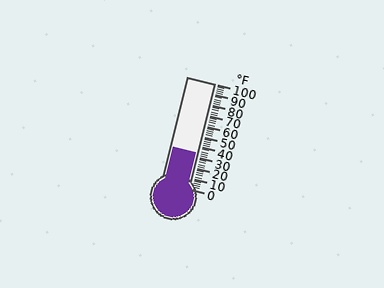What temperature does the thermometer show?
The thermometer shows approximately 34°F.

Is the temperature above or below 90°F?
The temperature is below 90°F.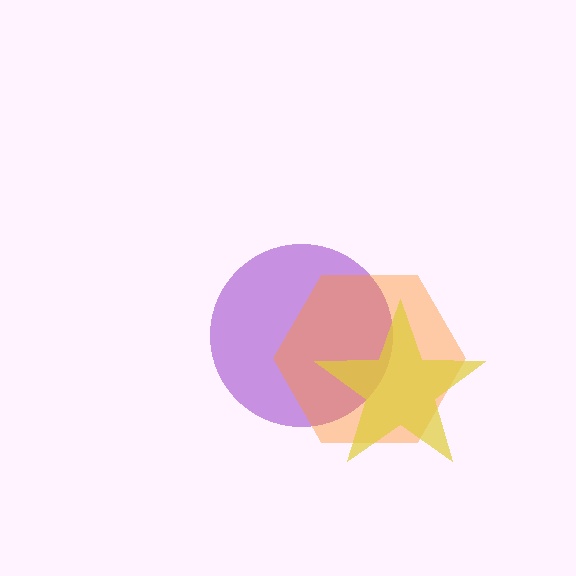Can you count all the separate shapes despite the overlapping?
Yes, there are 3 separate shapes.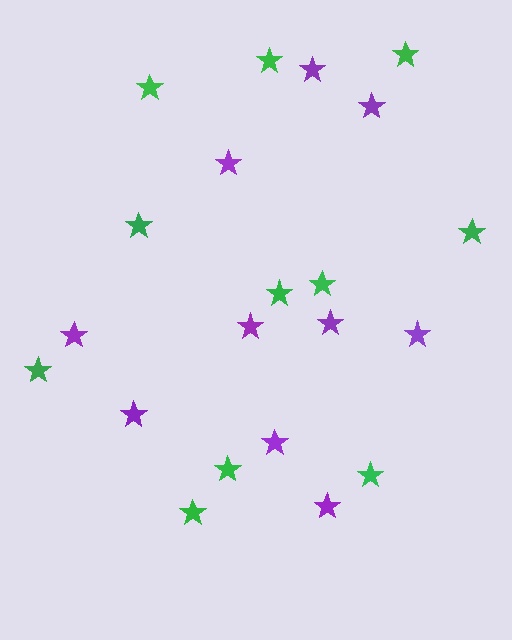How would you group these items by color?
There are 2 groups: one group of green stars (11) and one group of purple stars (10).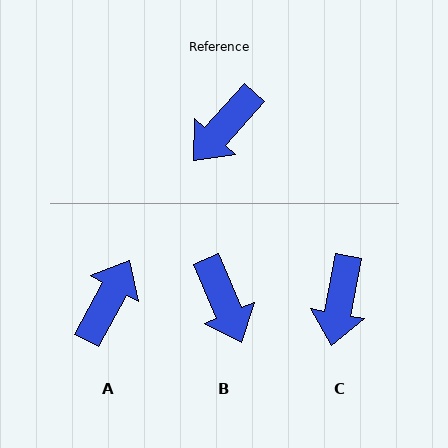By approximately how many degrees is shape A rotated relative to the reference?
Approximately 166 degrees clockwise.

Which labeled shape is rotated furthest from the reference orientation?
A, about 166 degrees away.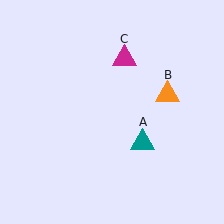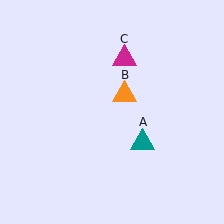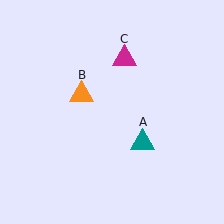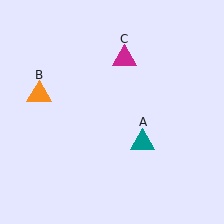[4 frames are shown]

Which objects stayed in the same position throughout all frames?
Teal triangle (object A) and magenta triangle (object C) remained stationary.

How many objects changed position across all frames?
1 object changed position: orange triangle (object B).